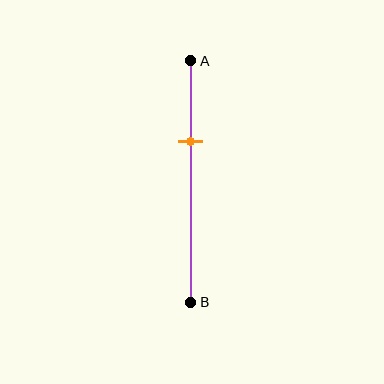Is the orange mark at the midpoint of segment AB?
No, the mark is at about 35% from A, not at the 50% midpoint.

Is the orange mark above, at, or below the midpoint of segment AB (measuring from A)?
The orange mark is above the midpoint of segment AB.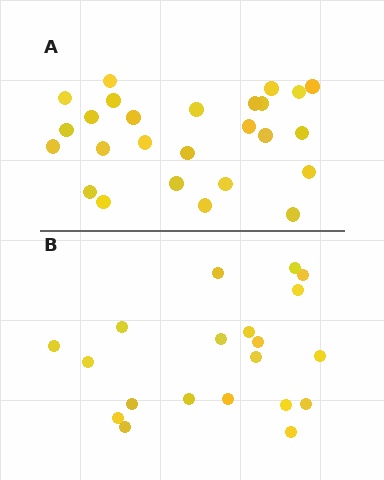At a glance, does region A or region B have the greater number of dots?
Region A (the top region) has more dots.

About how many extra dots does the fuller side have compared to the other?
Region A has about 6 more dots than region B.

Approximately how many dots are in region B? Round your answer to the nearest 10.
About 20 dots.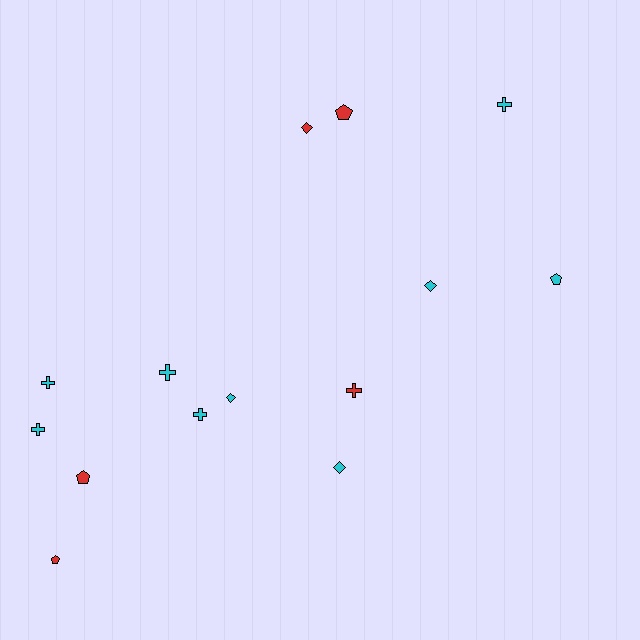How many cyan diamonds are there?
There are 3 cyan diamonds.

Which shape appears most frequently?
Cross, with 6 objects.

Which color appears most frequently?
Cyan, with 9 objects.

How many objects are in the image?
There are 14 objects.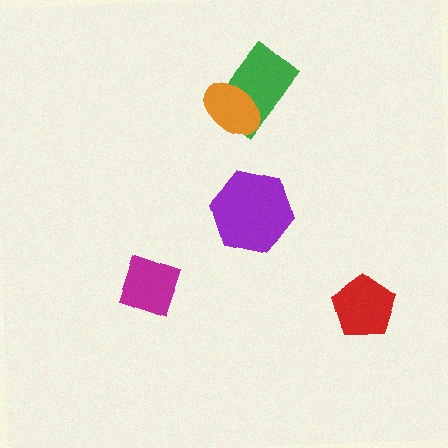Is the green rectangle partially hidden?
Yes, it is partially covered by another shape.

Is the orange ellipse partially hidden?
No, no other shape covers it.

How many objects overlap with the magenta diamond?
0 objects overlap with the magenta diamond.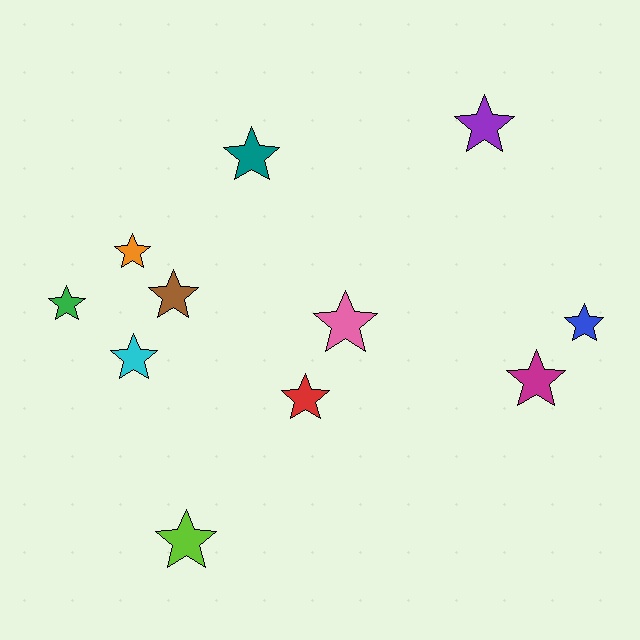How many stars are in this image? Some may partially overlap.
There are 11 stars.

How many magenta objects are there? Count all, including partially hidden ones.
There is 1 magenta object.